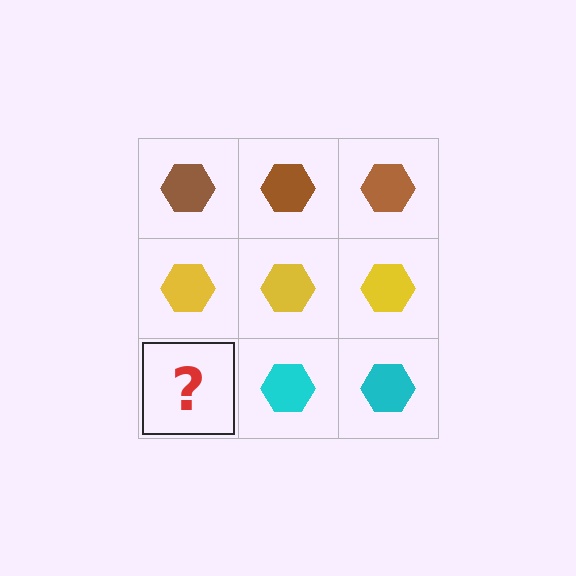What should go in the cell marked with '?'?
The missing cell should contain a cyan hexagon.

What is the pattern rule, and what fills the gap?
The rule is that each row has a consistent color. The gap should be filled with a cyan hexagon.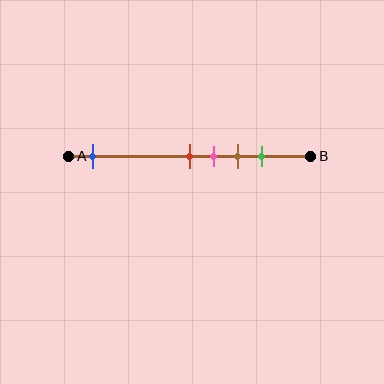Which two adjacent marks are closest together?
The red and pink marks are the closest adjacent pair.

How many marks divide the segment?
There are 5 marks dividing the segment.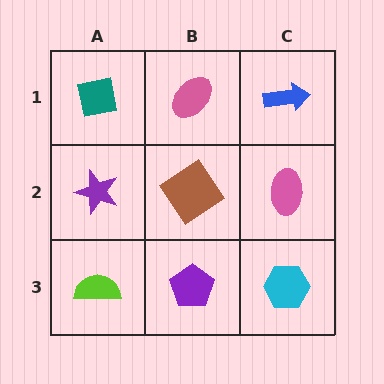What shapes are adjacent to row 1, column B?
A brown diamond (row 2, column B), a teal square (row 1, column A), a blue arrow (row 1, column C).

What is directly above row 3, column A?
A purple star.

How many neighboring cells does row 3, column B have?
3.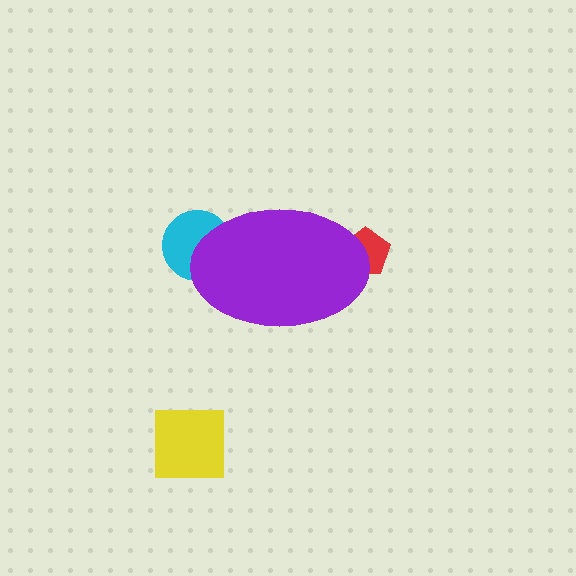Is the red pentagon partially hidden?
Yes, the red pentagon is partially hidden behind the purple ellipse.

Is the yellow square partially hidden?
No, the yellow square is fully visible.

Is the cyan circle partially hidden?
Yes, the cyan circle is partially hidden behind the purple ellipse.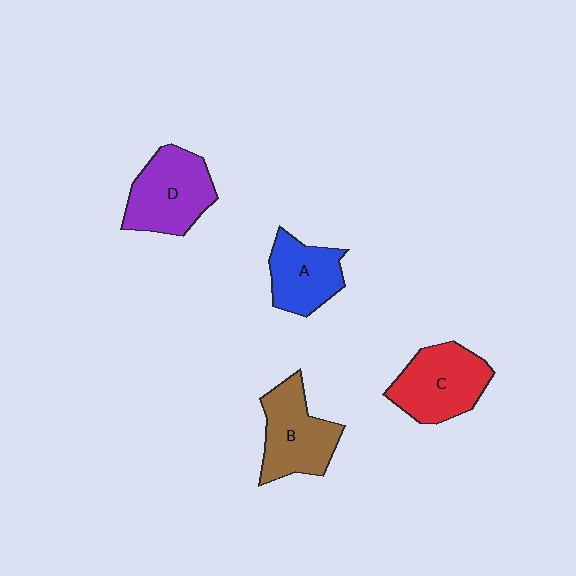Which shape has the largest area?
Shape D (purple).